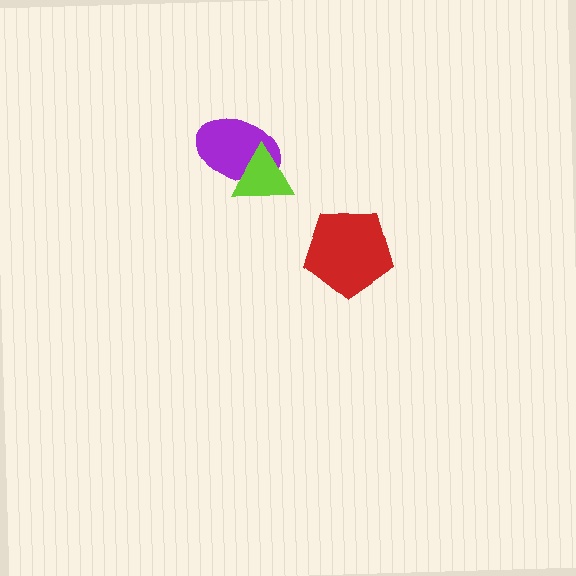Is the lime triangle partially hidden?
No, no other shape covers it.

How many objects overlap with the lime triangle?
1 object overlaps with the lime triangle.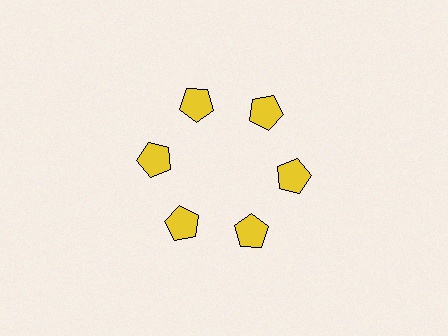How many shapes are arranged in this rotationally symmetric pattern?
There are 6 shapes, arranged in 6 groups of 1.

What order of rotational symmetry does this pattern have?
This pattern has 6-fold rotational symmetry.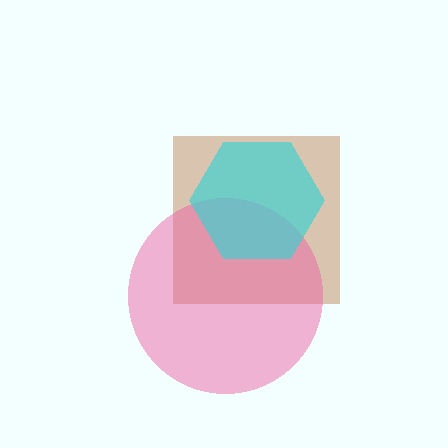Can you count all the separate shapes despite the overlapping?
Yes, there are 3 separate shapes.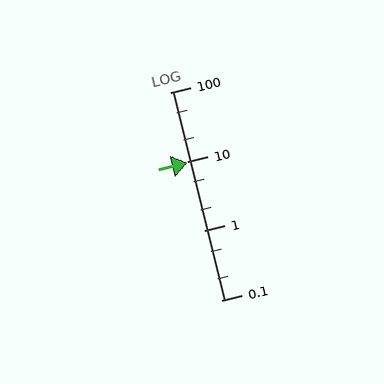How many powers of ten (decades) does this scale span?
The scale spans 3 decades, from 0.1 to 100.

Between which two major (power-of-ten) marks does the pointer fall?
The pointer is between 1 and 10.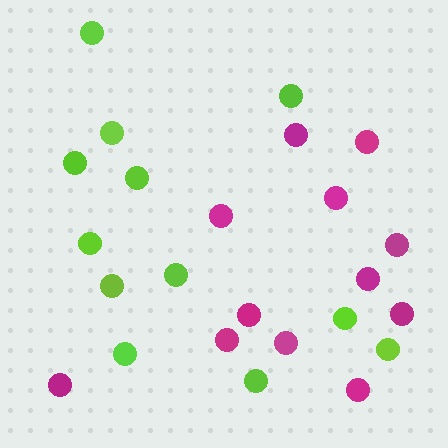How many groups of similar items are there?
There are 2 groups: one group of lime circles (12) and one group of magenta circles (12).